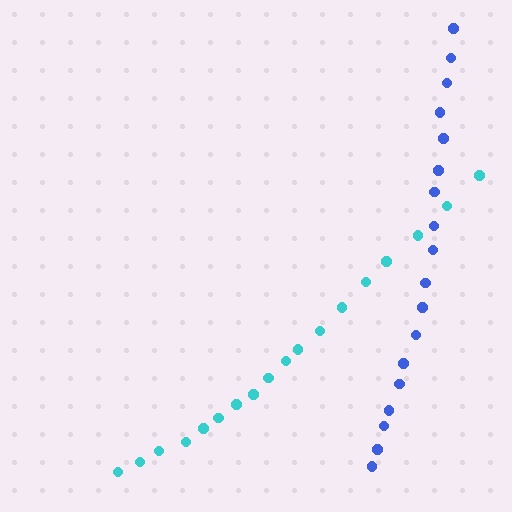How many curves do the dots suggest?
There are 2 distinct paths.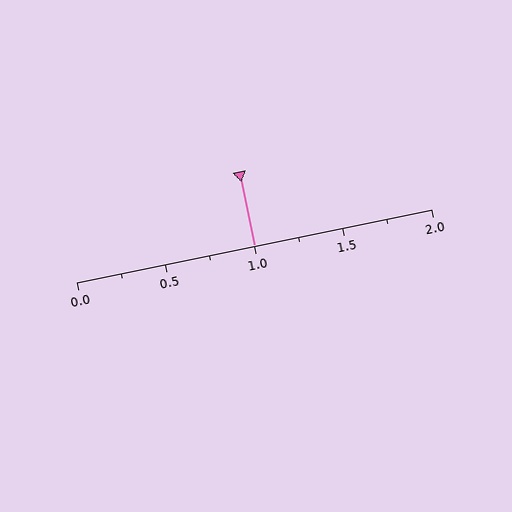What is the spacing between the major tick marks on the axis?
The major ticks are spaced 0.5 apart.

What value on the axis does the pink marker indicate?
The marker indicates approximately 1.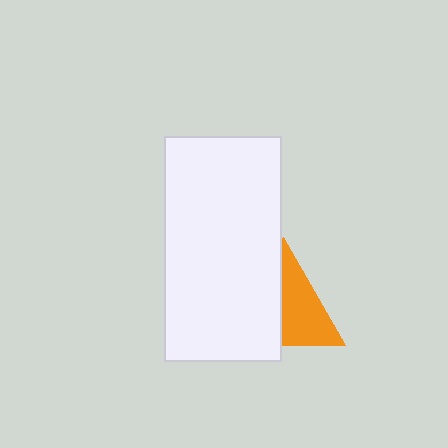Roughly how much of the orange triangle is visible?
About half of it is visible (roughly 53%).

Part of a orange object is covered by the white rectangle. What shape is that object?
It is a triangle.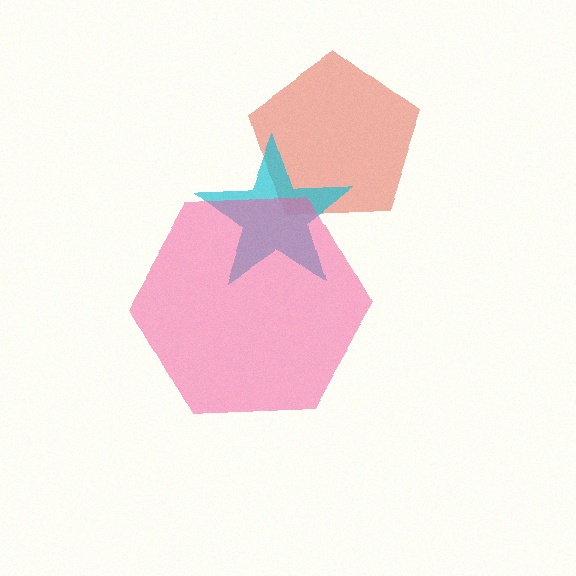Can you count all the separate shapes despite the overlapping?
Yes, there are 3 separate shapes.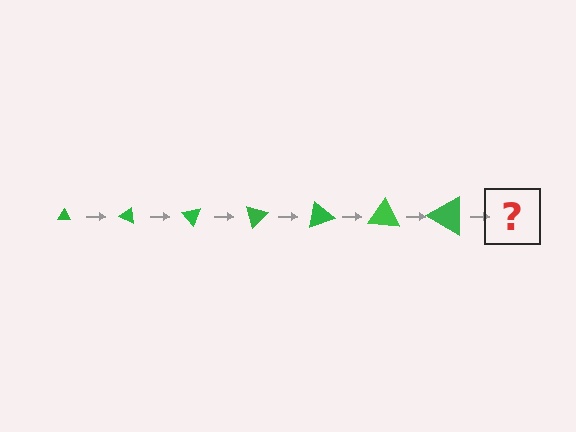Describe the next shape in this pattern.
It should be a triangle, larger than the previous one and rotated 175 degrees from the start.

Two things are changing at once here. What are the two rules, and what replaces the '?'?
The two rules are that the triangle grows larger each step and it rotates 25 degrees each step. The '?' should be a triangle, larger than the previous one and rotated 175 degrees from the start.